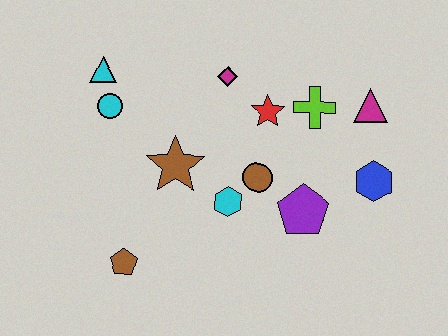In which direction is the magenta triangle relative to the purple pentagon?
The magenta triangle is above the purple pentagon.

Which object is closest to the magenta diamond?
The red star is closest to the magenta diamond.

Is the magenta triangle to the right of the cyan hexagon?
Yes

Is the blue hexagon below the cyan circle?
Yes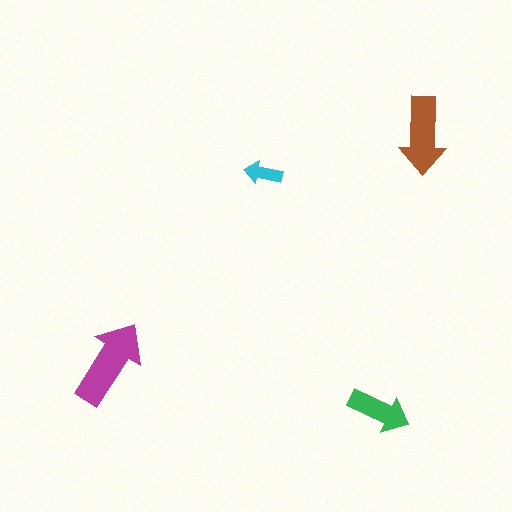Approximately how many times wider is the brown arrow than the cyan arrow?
About 2 times wider.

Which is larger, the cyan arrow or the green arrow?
The green one.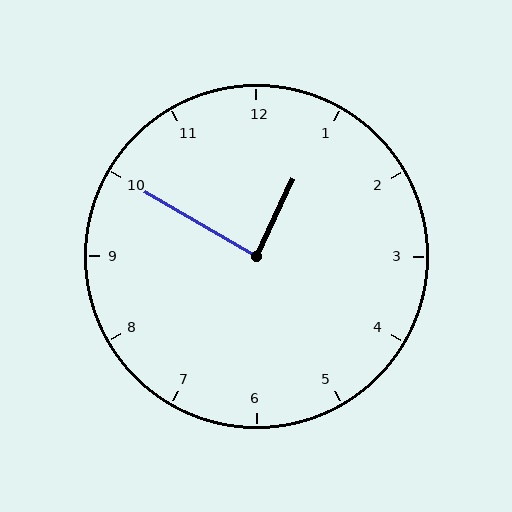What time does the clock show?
12:50.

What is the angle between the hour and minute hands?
Approximately 85 degrees.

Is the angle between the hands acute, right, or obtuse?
It is right.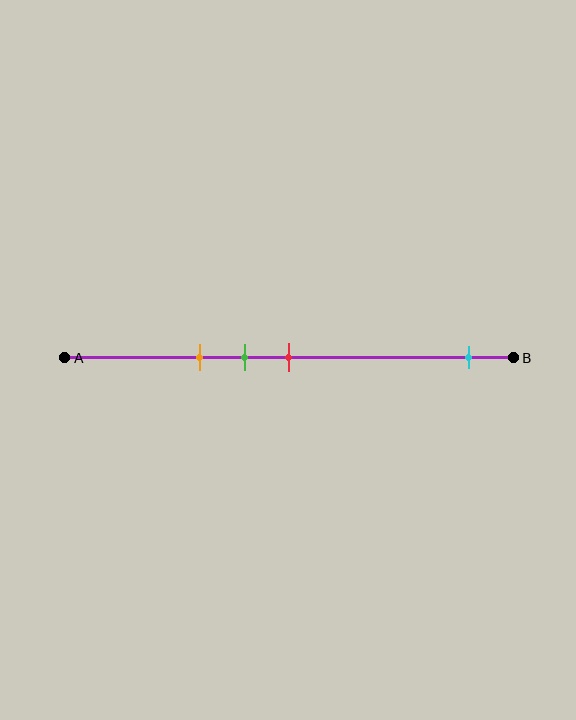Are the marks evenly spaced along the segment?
No, the marks are not evenly spaced.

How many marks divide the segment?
There are 4 marks dividing the segment.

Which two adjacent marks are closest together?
The green and red marks are the closest adjacent pair.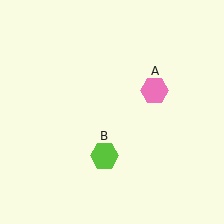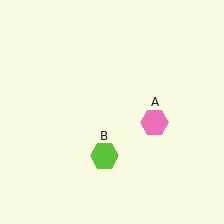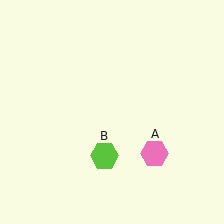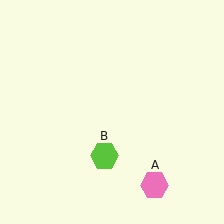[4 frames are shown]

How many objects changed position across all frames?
1 object changed position: pink hexagon (object A).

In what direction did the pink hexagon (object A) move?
The pink hexagon (object A) moved down.